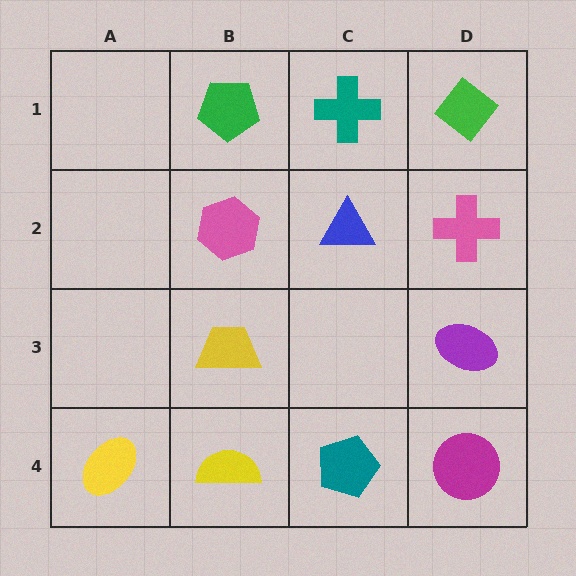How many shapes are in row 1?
3 shapes.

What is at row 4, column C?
A teal pentagon.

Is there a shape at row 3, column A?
No, that cell is empty.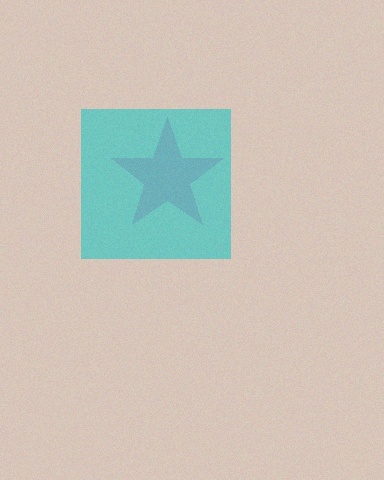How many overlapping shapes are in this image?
There are 2 overlapping shapes in the image.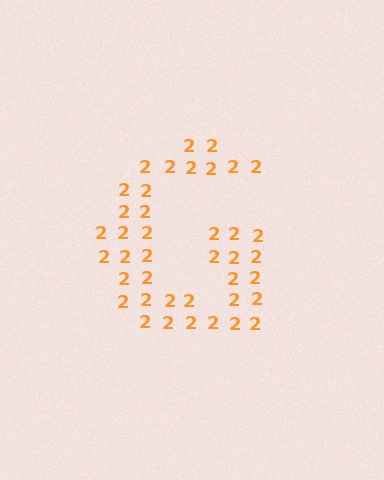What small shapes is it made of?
It is made of small digit 2's.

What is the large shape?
The large shape is the letter G.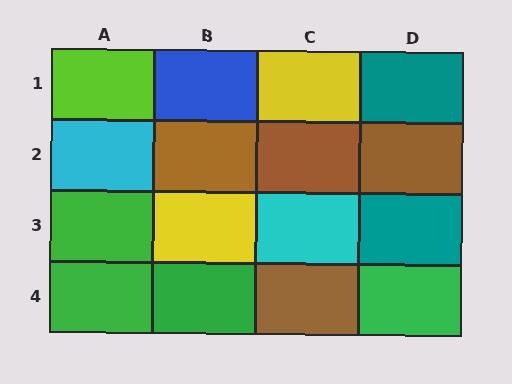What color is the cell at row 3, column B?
Yellow.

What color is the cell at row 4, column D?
Green.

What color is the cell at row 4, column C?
Brown.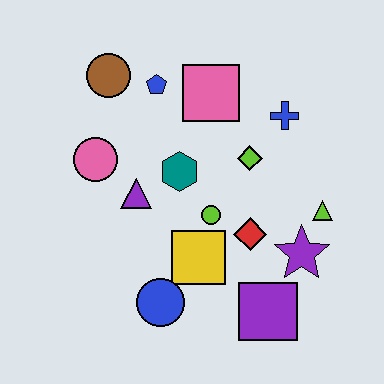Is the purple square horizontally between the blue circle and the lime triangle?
Yes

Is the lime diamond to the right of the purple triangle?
Yes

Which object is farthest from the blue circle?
The brown circle is farthest from the blue circle.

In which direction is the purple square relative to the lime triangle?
The purple square is below the lime triangle.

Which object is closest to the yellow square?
The lime circle is closest to the yellow square.